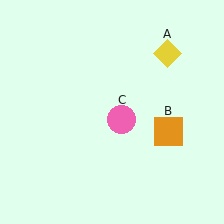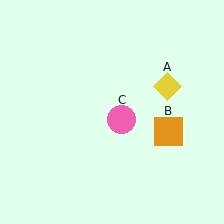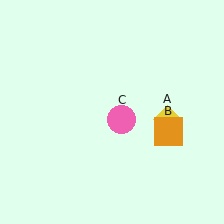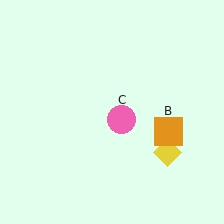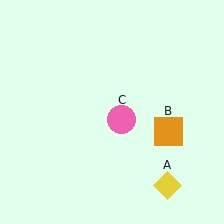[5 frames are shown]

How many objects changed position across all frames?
1 object changed position: yellow diamond (object A).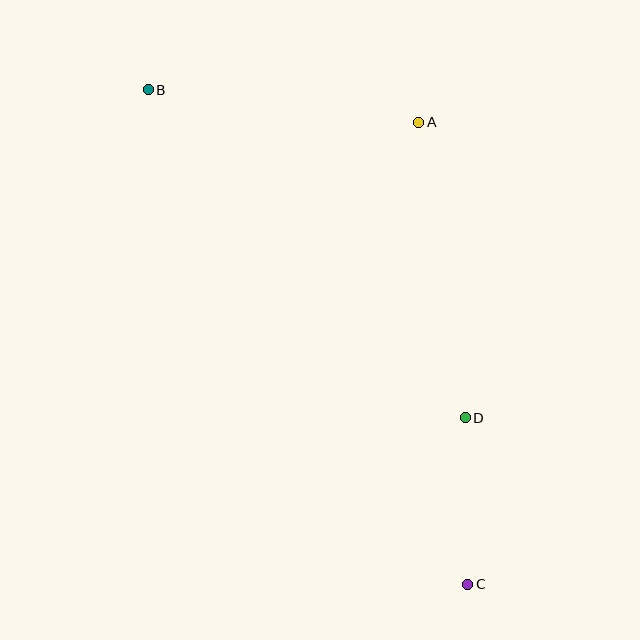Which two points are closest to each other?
Points C and D are closest to each other.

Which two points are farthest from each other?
Points B and C are farthest from each other.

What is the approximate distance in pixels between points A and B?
The distance between A and B is approximately 272 pixels.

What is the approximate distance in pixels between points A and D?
The distance between A and D is approximately 299 pixels.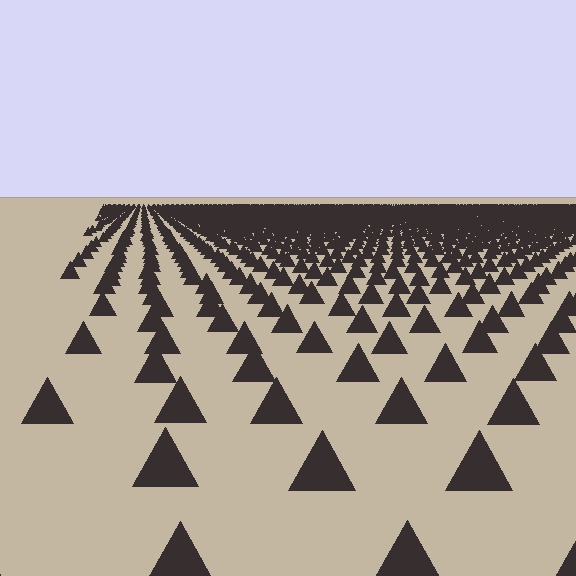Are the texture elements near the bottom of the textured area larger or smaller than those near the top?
Larger. Near the bottom, elements are closer to the viewer and appear at a bigger on-screen size.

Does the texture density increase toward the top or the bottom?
Density increases toward the top.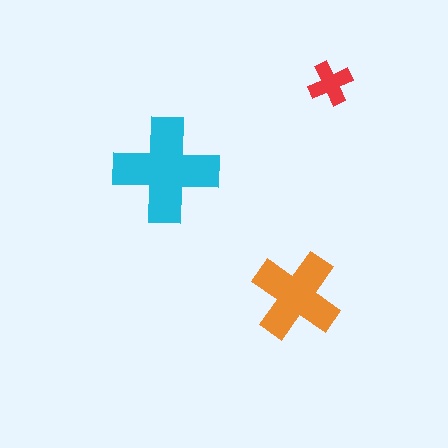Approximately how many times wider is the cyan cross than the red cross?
About 2.5 times wider.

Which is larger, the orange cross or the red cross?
The orange one.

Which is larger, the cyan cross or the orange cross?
The cyan one.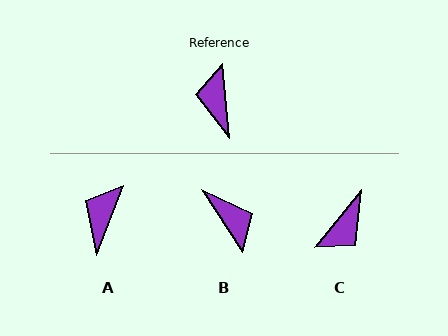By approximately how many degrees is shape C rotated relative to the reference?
Approximately 136 degrees counter-clockwise.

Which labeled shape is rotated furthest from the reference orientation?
B, about 152 degrees away.